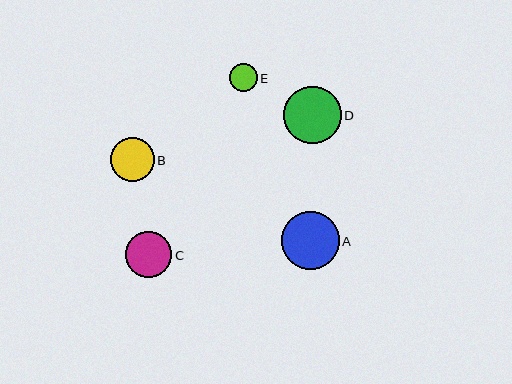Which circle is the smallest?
Circle E is the smallest with a size of approximately 28 pixels.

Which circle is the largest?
Circle A is the largest with a size of approximately 58 pixels.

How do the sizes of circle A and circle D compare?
Circle A and circle D are approximately the same size.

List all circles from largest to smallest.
From largest to smallest: A, D, C, B, E.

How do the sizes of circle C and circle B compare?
Circle C and circle B are approximately the same size.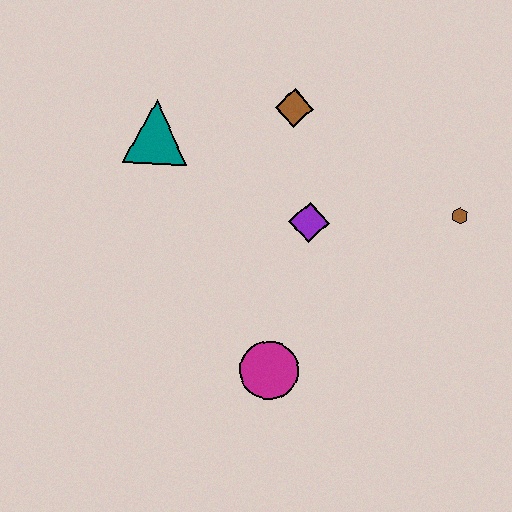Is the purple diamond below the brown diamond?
Yes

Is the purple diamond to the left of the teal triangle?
No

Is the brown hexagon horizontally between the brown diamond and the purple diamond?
No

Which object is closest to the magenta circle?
The purple diamond is closest to the magenta circle.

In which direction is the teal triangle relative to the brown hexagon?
The teal triangle is to the left of the brown hexagon.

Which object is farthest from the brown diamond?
The magenta circle is farthest from the brown diamond.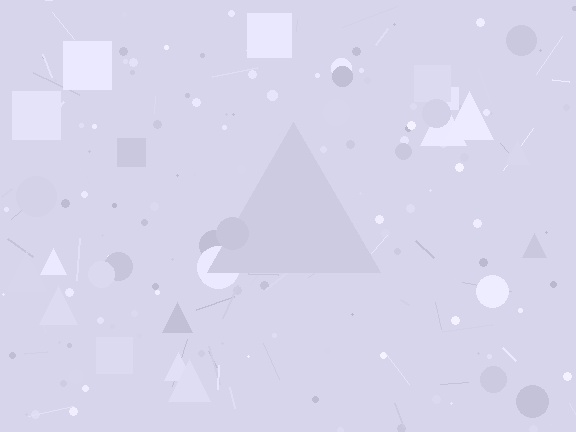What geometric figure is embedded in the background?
A triangle is embedded in the background.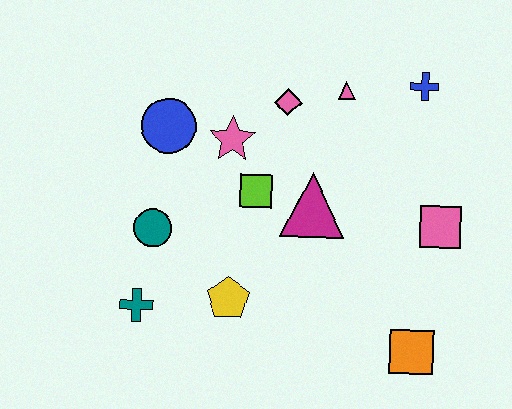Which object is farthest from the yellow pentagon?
The blue cross is farthest from the yellow pentagon.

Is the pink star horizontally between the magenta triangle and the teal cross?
Yes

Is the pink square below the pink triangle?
Yes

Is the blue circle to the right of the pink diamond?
No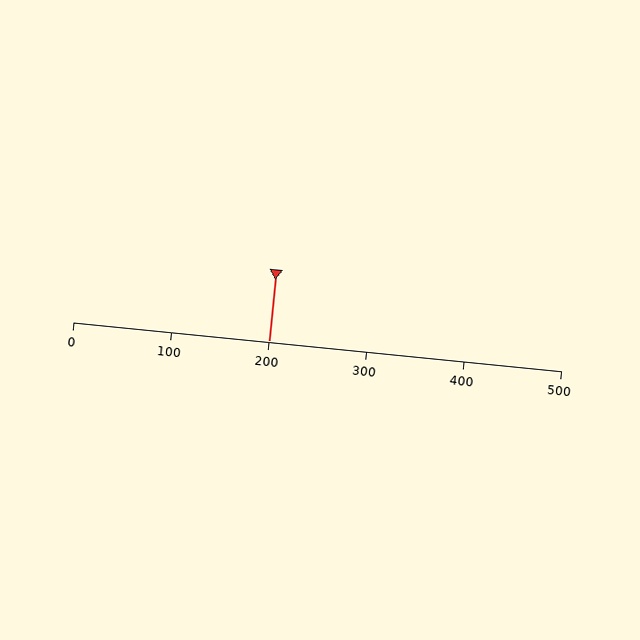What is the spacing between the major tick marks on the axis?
The major ticks are spaced 100 apart.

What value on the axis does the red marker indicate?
The marker indicates approximately 200.